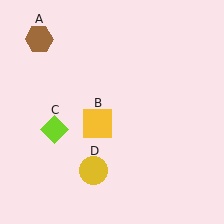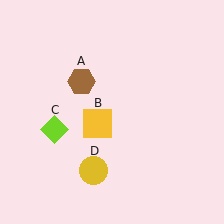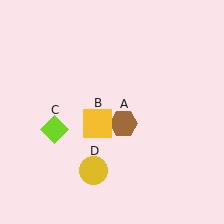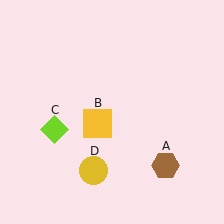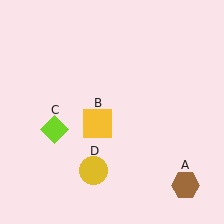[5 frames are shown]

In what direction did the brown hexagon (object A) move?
The brown hexagon (object A) moved down and to the right.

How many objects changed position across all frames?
1 object changed position: brown hexagon (object A).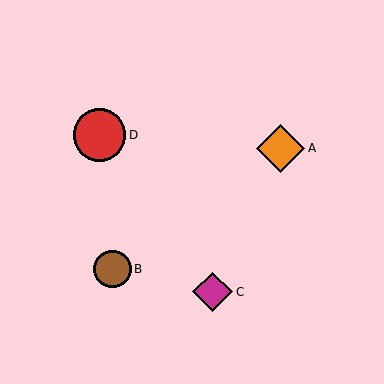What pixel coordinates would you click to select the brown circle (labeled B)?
Click at (113, 269) to select the brown circle B.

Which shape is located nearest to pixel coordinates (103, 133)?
The red circle (labeled D) at (100, 135) is nearest to that location.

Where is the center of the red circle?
The center of the red circle is at (100, 135).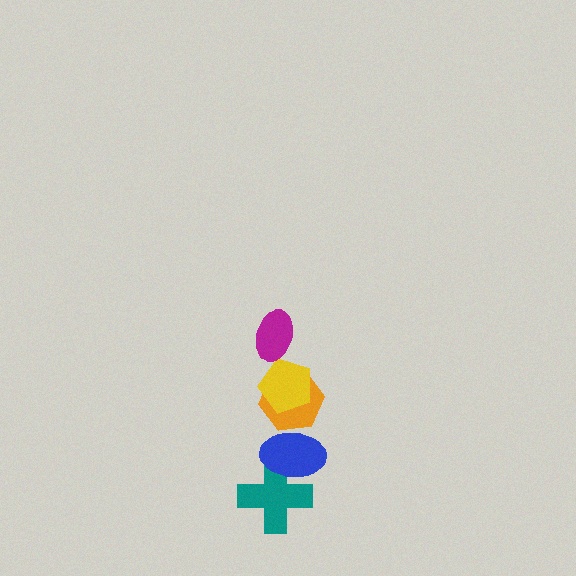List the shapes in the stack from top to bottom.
From top to bottom: the magenta ellipse, the yellow pentagon, the orange hexagon, the blue ellipse, the teal cross.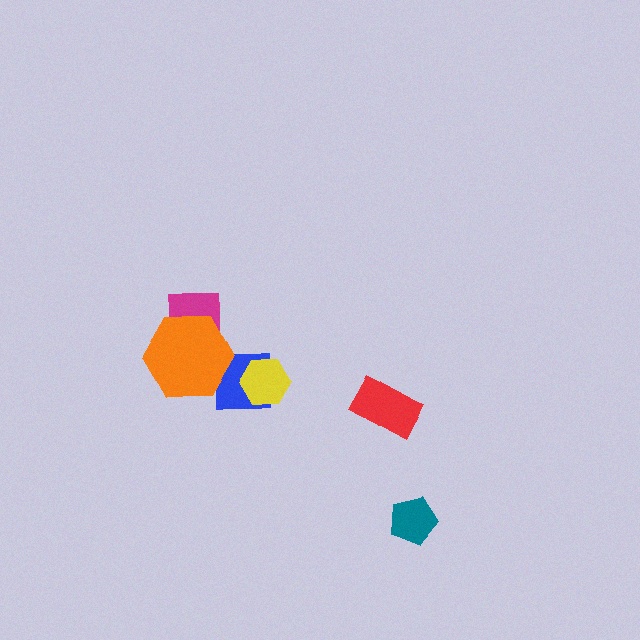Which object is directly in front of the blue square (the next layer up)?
The orange hexagon is directly in front of the blue square.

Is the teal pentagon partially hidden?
No, no other shape covers it.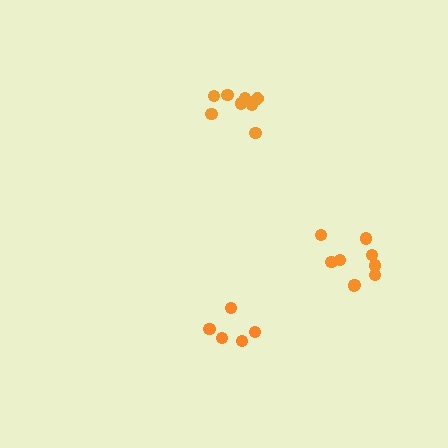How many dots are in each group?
Group 1: 9 dots, Group 2: 8 dots, Group 3: 5 dots (22 total).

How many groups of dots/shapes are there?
There are 3 groups.